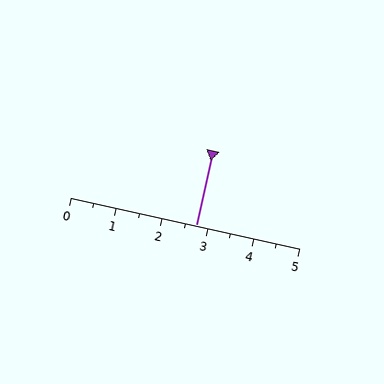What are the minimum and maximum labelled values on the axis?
The axis runs from 0 to 5.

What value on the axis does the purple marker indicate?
The marker indicates approximately 2.8.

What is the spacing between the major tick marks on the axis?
The major ticks are spaced 1 apart.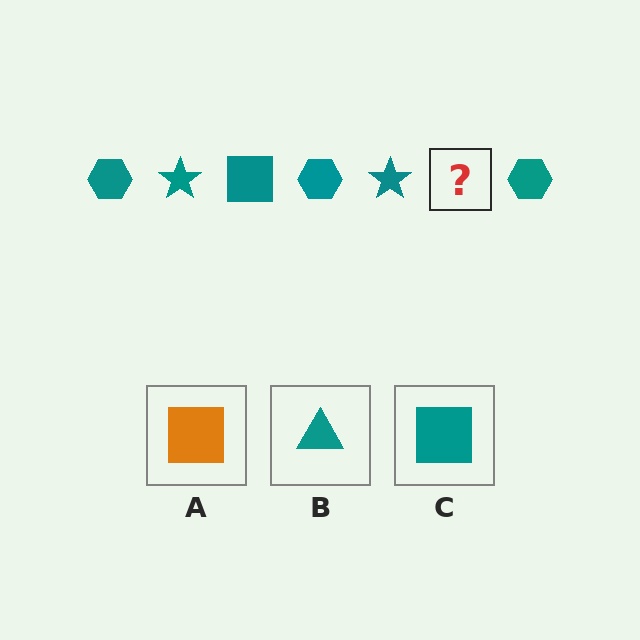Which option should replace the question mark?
Option C.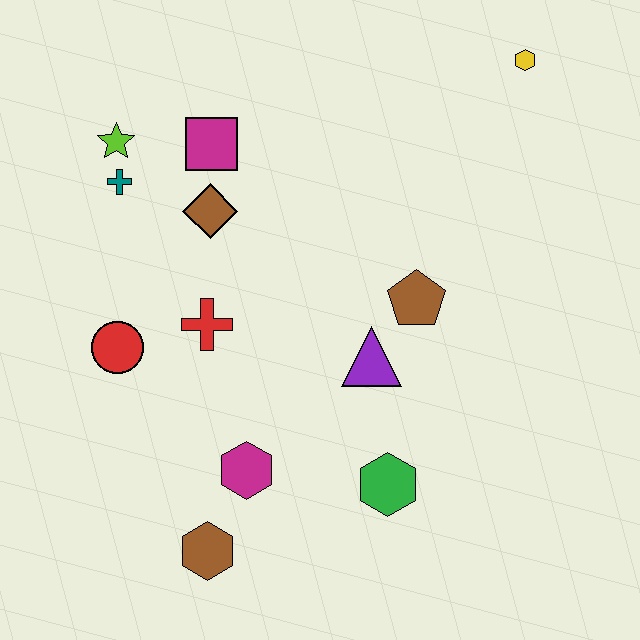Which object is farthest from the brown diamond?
The yellow hexagon is farthest from the brown diamond.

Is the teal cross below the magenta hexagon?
No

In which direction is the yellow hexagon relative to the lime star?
The yellow hexagon is to the right of the lime star.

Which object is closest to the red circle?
The red cross is closest to the red circle.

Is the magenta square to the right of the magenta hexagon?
No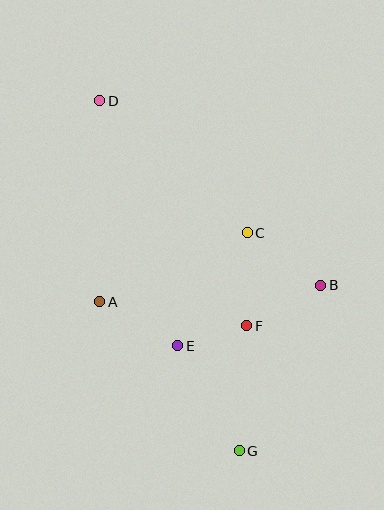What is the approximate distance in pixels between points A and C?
The distance between A and C is approximately 163 pixels.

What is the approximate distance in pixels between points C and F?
The distance between C and F is approximately 93 pixels.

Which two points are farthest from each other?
Points D and G are farthest from each other.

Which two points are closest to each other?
Points E and F are closest to each other.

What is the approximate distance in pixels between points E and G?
The distance between E and G is approximately 122 pixels.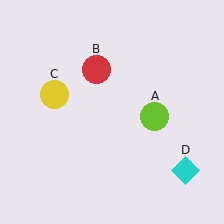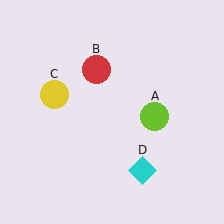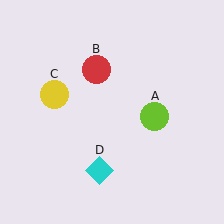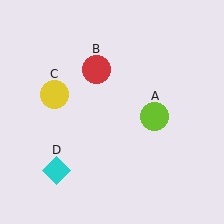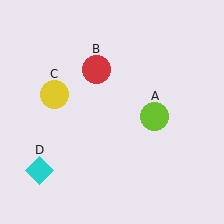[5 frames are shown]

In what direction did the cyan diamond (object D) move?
The cyan diamond (object D) moved left.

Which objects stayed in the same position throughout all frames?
Lime circle (object A) and red circle (object B) and yellow circle (object C) remained stationary.